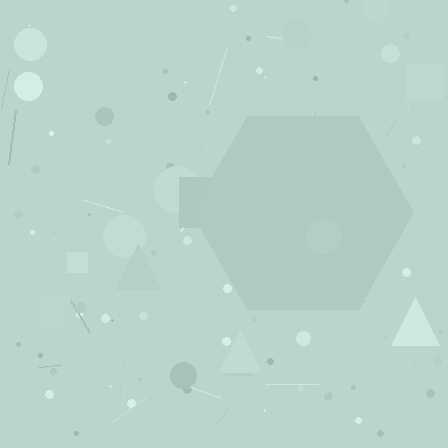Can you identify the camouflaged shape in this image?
The camouflaged shape is a hexagon.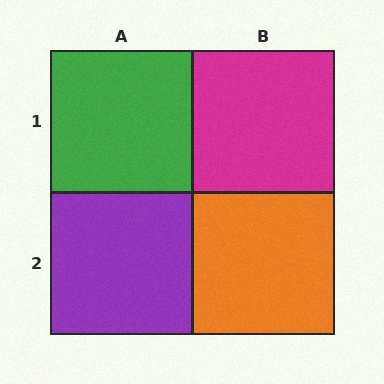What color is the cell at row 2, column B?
Orange.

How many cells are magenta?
1 cell is magenta.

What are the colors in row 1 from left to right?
Green, magenta.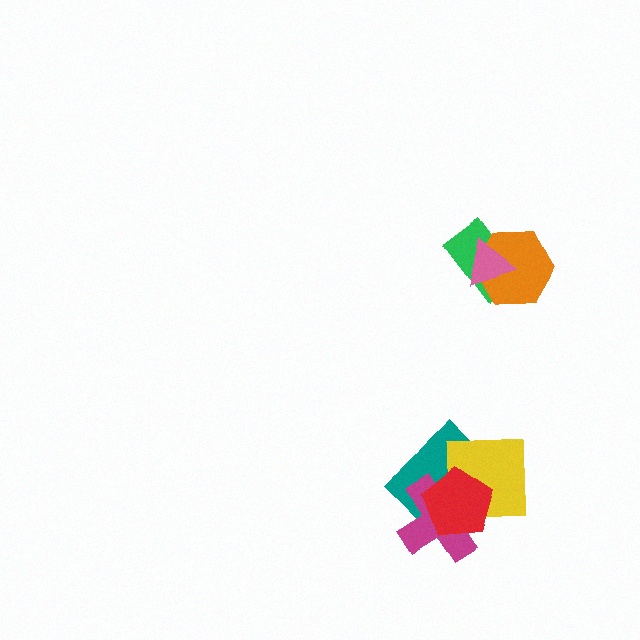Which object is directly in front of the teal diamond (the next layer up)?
The yellow square is directly in front of the teal diamond.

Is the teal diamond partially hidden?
Yes, it is partially covered by another shape.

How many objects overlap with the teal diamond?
3 objects overlap with the teal diamond.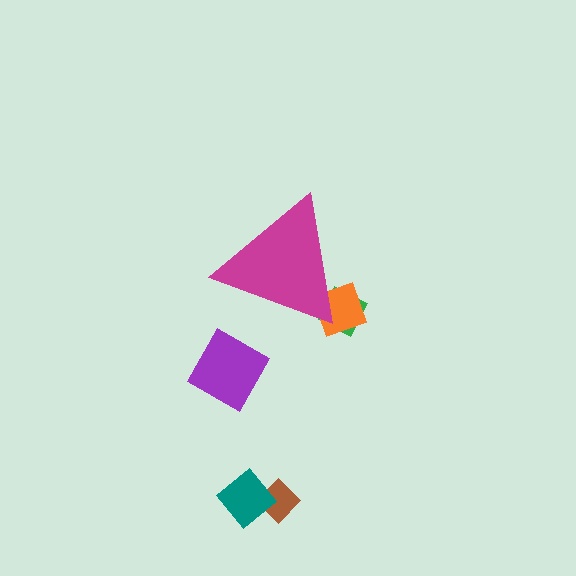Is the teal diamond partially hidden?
No, the teal diamond is fully visible.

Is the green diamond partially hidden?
Yes, the green diamond is partially hidden behind the magenta triangle.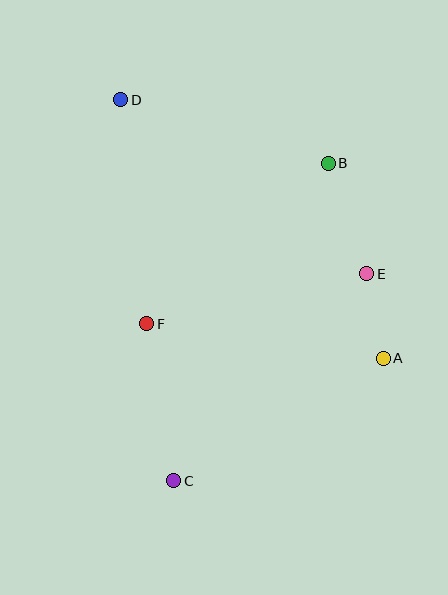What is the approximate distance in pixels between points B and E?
The distance between B and E is approximately 117 pixels.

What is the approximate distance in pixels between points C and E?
The distance between C and E is approximately 283 pixels.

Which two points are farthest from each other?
Points C and D are farthest from each other.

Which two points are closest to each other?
Points A and E are closest to each other.